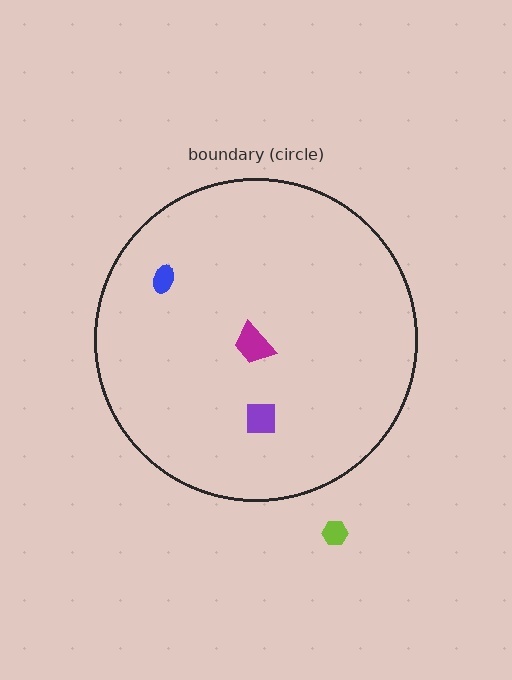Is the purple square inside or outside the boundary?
Inside.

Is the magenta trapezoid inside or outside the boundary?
Inside.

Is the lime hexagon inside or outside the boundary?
Outside.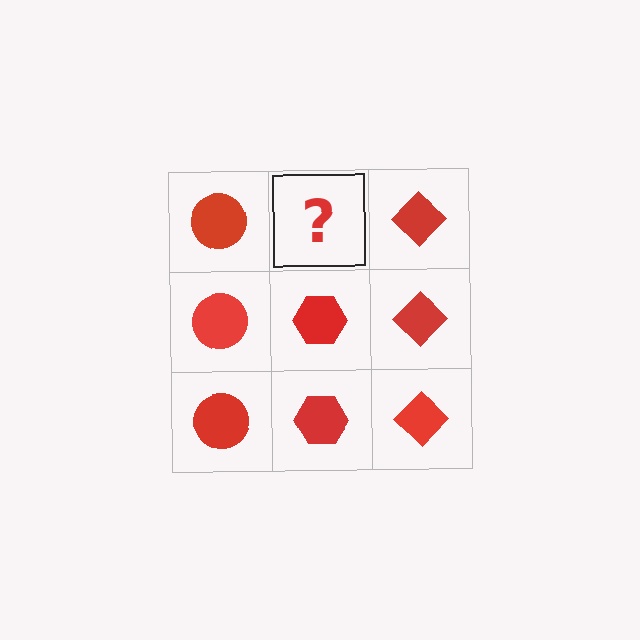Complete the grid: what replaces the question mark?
The question mark should be replaced with a red hexagon.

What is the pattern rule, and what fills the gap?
The rule is that each column has a consistent shape. The gap should be filled with a red hexagon.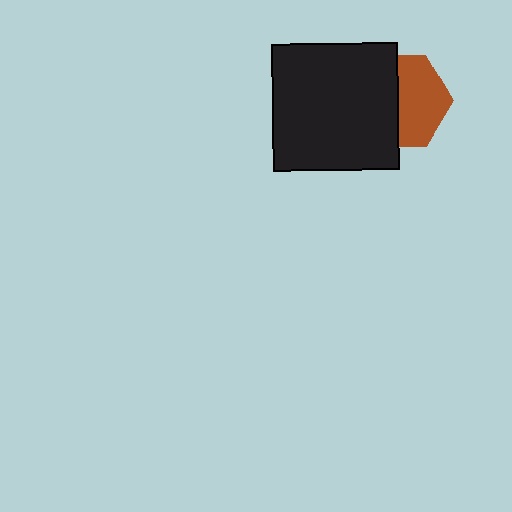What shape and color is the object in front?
The object in front is a black square.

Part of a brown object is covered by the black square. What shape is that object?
It is a hexagon.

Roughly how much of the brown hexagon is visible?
About half of it is visible (roughly 51%).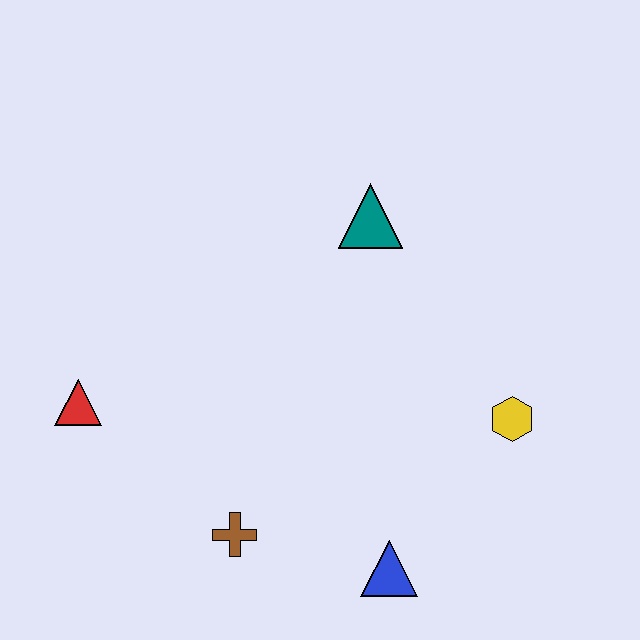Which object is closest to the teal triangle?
The yellow hexagon is closest to the teal triangle.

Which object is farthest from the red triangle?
The yellow hexagon is farthest from the red triangle.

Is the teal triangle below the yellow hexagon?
No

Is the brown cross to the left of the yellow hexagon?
Yes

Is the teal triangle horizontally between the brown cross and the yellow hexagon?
Yes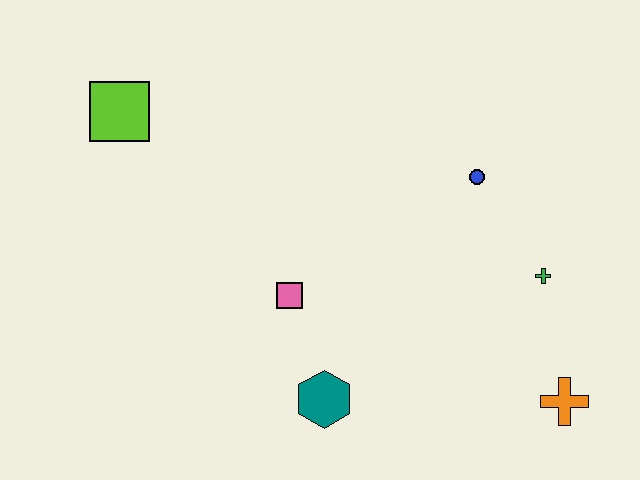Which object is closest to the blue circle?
The green cross is closest to the blue circle.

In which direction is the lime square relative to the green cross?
The lime square is to the left of the green cross.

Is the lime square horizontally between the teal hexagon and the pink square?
No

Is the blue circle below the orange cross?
No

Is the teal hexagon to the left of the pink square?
No